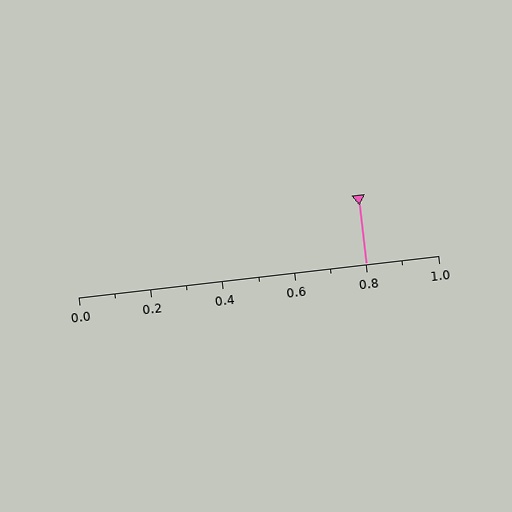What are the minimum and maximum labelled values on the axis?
The axis runs from 0.0 to 1.0.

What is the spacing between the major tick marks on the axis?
The major ticks are spaced 0.2 apart.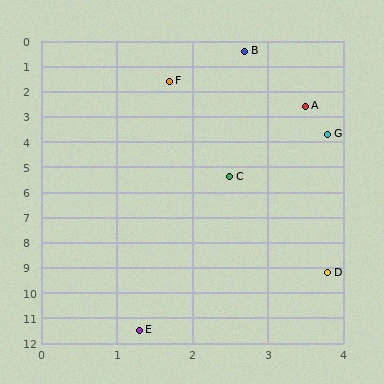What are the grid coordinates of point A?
Point A is at approximately (3.5, 2.6).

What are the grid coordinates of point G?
Point G is at approximately (3.8, 3.7).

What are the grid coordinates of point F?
Point F is at approximately (1.7, 1.6).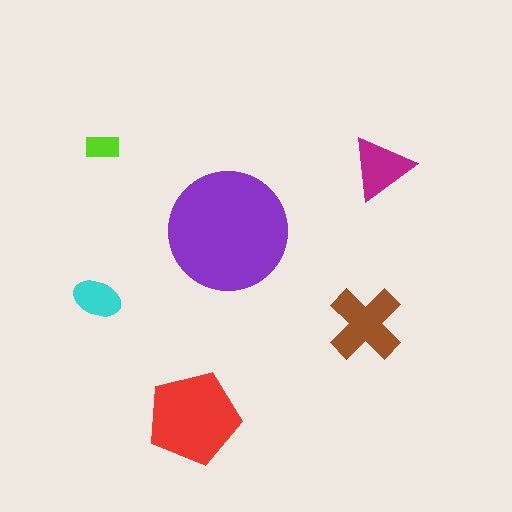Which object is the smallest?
The lime rectangle.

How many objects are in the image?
There are 6 objects in the image.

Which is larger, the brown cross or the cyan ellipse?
The brown cross.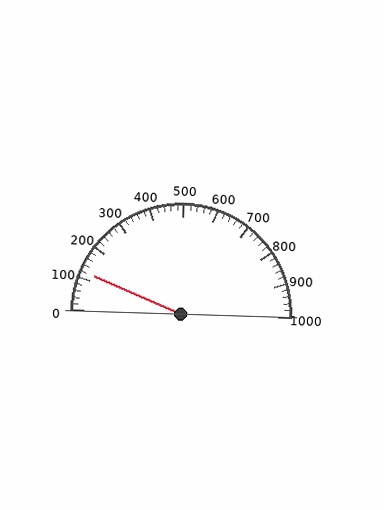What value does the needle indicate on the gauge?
The needle indicates approximately 120.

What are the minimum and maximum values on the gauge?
The gauge ranges from 0 to 1000.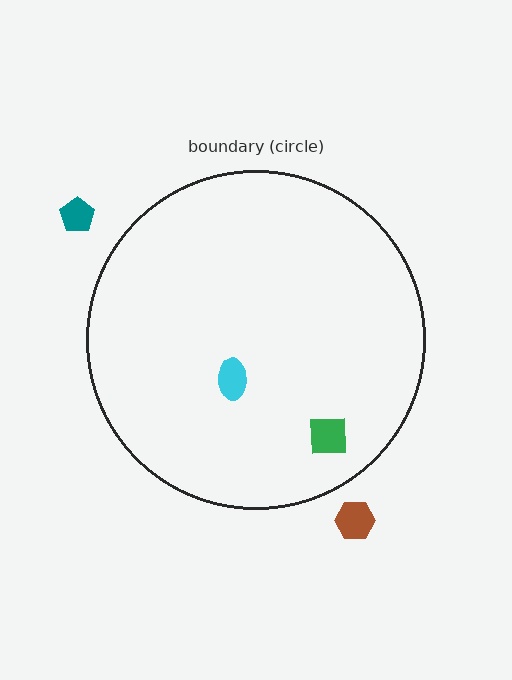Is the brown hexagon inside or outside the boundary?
Outside.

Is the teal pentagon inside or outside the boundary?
Outside.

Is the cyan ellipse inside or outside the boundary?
Inside.